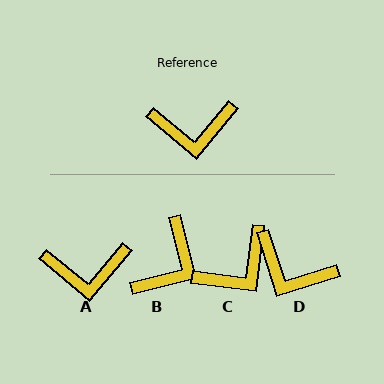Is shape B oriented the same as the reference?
No, it is off by about 54 degrees.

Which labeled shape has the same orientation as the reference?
A.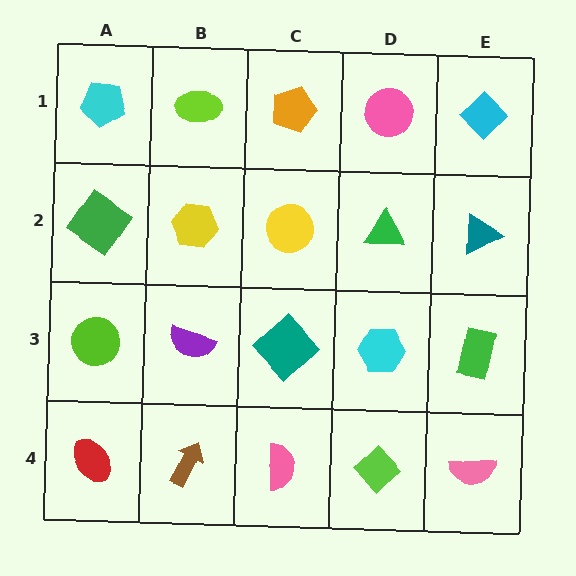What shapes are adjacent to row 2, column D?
A pink circle (row 1, column D), a cyan hexagon (row 3, column D), a yellow circle (row 2, column C), a teal triangle (row 2, column E).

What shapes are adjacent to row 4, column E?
A green rectangle (row 3, column E), a lime diamond (row 4, column D).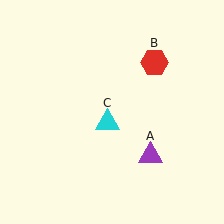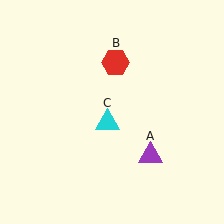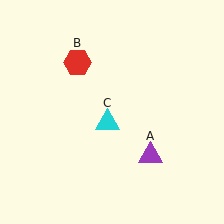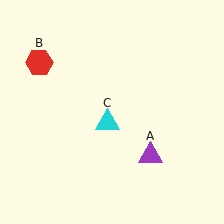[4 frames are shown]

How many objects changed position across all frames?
1 object changed position: red hexagon (object B).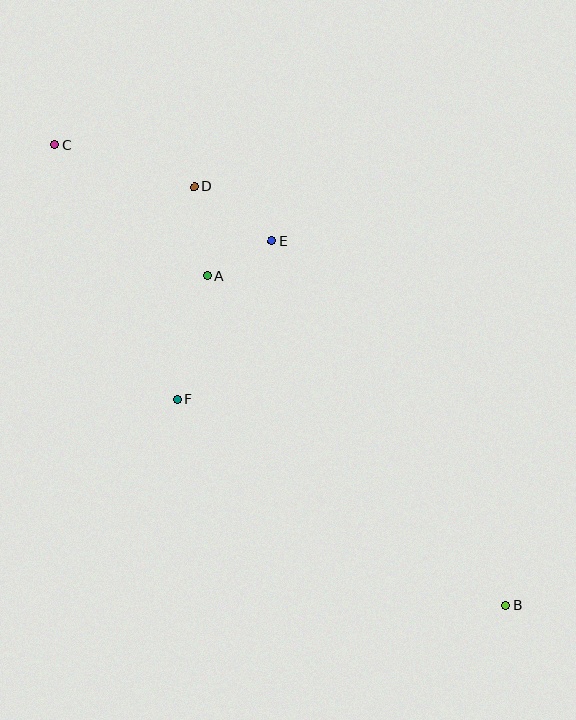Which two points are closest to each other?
Points A and E are closest to each other.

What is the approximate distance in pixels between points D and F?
The distance between D and F is approximately 213 pixels.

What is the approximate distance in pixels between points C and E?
The distance between C and E is approximately 237 pixels.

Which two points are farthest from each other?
Points B and C are farthest from each other.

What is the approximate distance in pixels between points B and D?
The distance between B and D is approximately 521 pixels.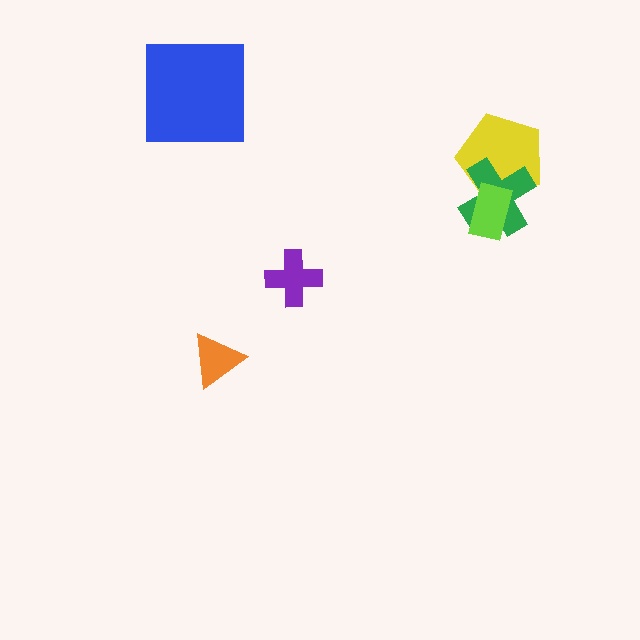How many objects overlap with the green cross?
2 objects overlap with the green cross.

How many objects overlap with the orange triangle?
0 objects overlap with the orange triangle.